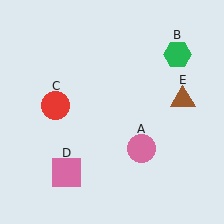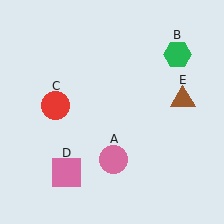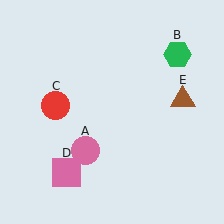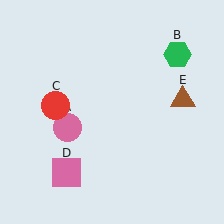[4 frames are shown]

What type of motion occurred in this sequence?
The pink circle (object A) rotated clockwise around the center of the scene.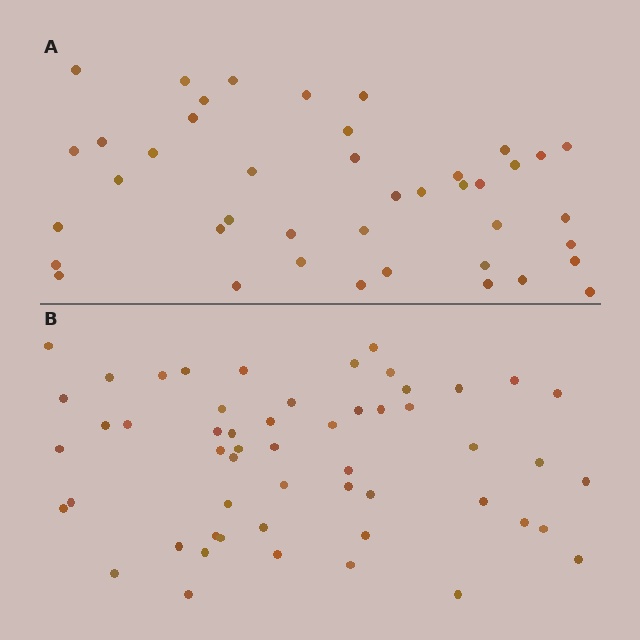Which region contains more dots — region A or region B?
Region B (the bottom region) has more dots.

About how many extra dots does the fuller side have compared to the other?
Region B has roughly 12 or so more dots than region A.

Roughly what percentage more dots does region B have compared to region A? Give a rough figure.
About 30% more.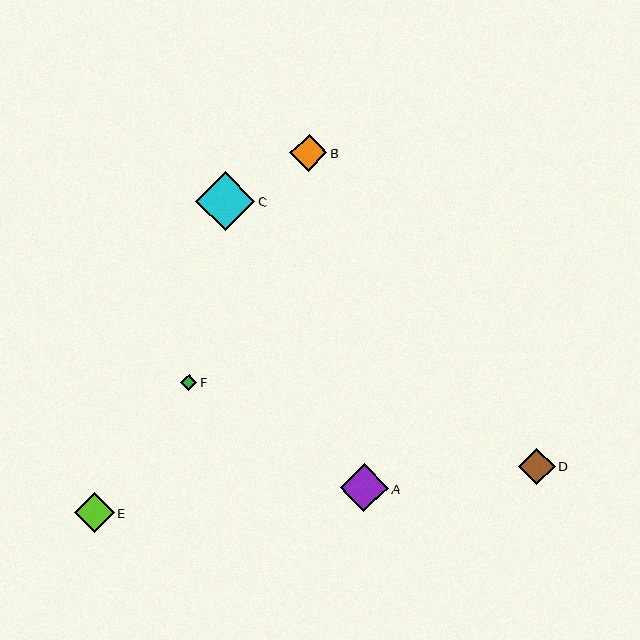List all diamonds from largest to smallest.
From largest to smallest: C, A, E, B, D, F.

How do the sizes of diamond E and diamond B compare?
Diamond E and diamond B are approximately the same size.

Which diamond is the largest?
Diamond C is the largest with a size of approximately 59 pixels.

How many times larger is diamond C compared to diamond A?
Diamond C is approximately 1.2 times the size of diamond A.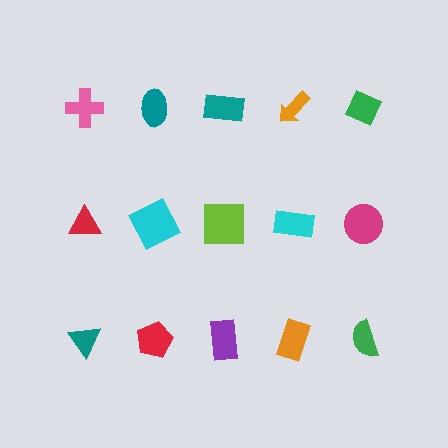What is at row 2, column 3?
A lime square.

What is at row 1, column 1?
A pink cross.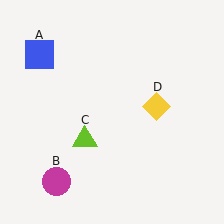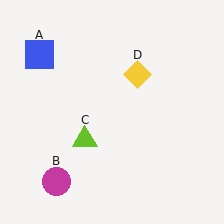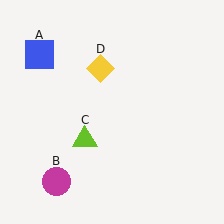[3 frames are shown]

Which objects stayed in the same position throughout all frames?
Blue square (object A) and magenta circle (object B) and lime triangle (object C) remained stationary.